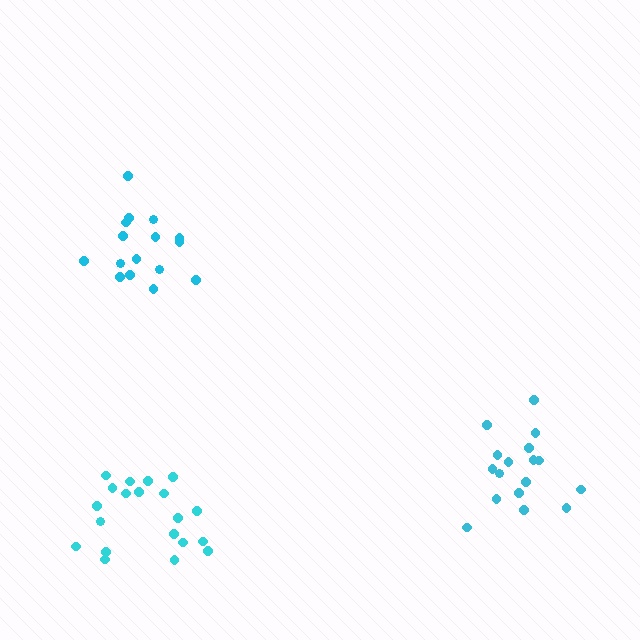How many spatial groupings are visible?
There are 3 spatial groupings.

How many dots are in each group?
Group 1: 16 dots, Group 2: 20 dots, Group 3: 17 dots (53 total).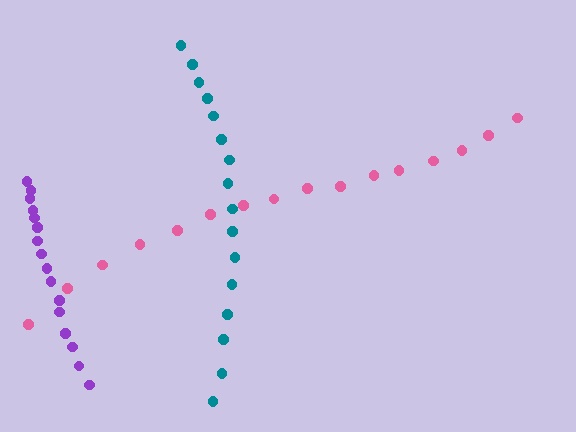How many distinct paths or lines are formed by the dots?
There are 3 distinct paths.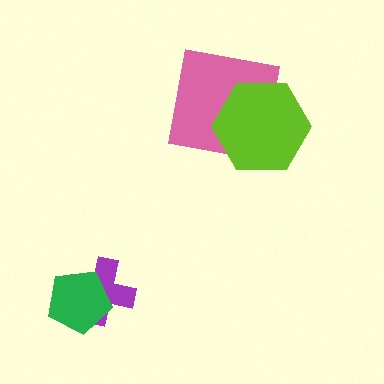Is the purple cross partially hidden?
Yes, it is partially covered by another shape.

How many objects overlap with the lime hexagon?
1 object overlaps with the lime hexagon.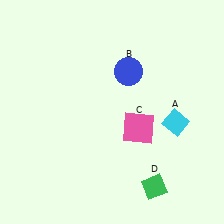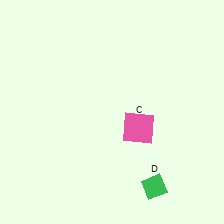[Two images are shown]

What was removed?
The cyan diamond (A), the blue circle (B) were removed in Image 2.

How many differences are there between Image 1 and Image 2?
There are 2 differences between the two images.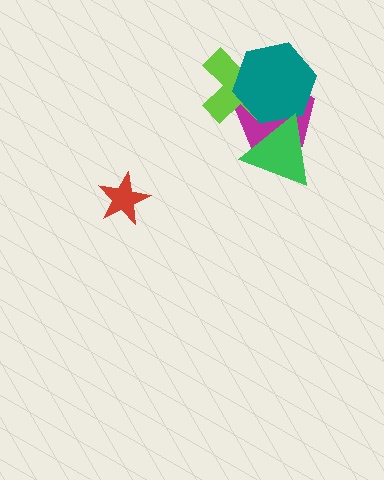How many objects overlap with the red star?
0 objects overlap with the red star.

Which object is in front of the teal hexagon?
The green triangle is in front of the teal hexagon.